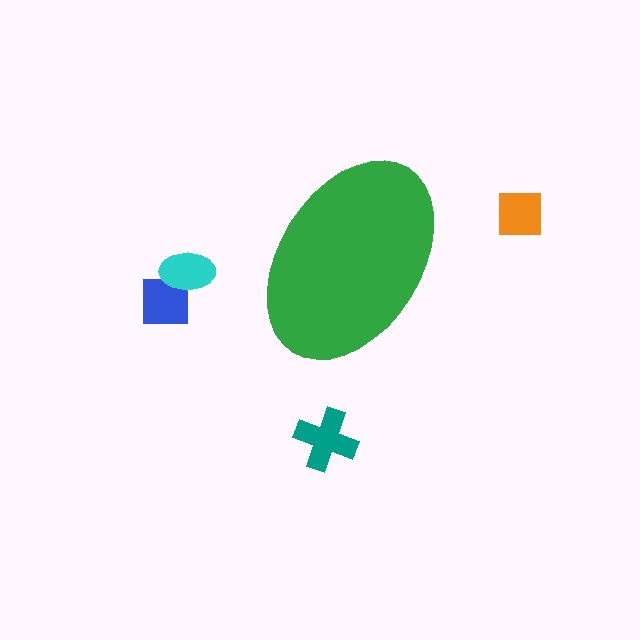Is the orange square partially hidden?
No, the orange square is fully visible.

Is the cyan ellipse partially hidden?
No, the cyan ellipse is fully visible.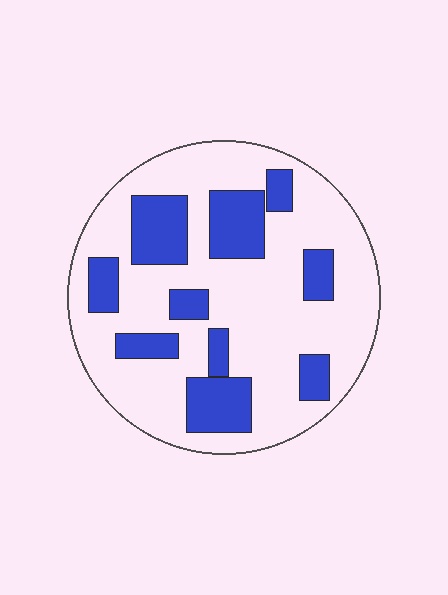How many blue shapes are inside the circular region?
10.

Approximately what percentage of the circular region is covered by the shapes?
Approximately 30%.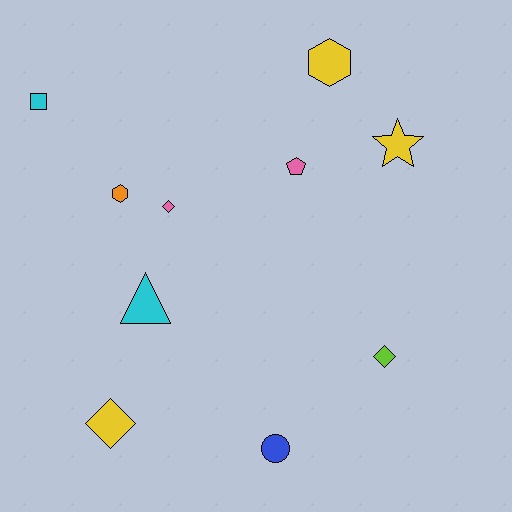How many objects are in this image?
There are 10 objects.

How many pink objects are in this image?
There are 2 pink objects.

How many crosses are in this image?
There are no crosses.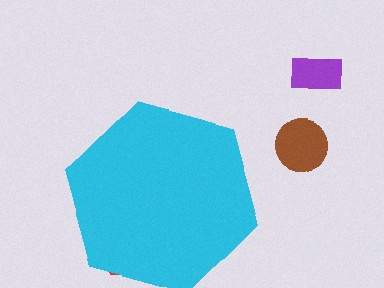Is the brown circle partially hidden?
No, the brown circle is fully visible.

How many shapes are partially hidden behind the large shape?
2 shapes are partially hidden.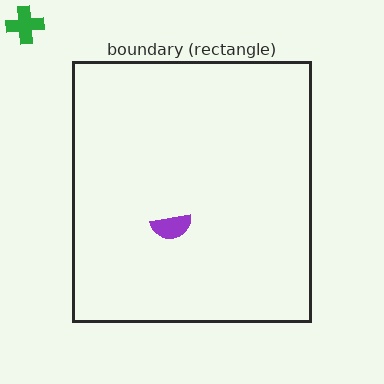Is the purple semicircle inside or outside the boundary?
Inside.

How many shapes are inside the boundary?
1 inside, 1 outside.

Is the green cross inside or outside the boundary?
Outside.